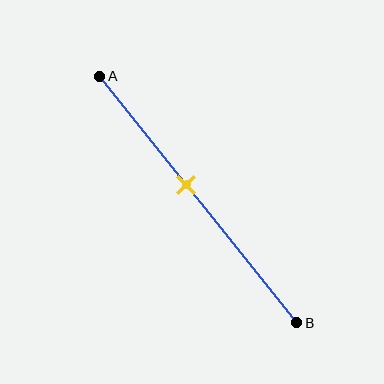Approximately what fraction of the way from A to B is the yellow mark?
The yellow mark is approximately 45% of the way from A to B.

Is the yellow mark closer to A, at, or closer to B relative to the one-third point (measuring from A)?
The yellow mark is closer to point B than the one-third point of segment AB.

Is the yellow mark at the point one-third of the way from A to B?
No, the mark is at about 45% from A, not at the 33% one-third point.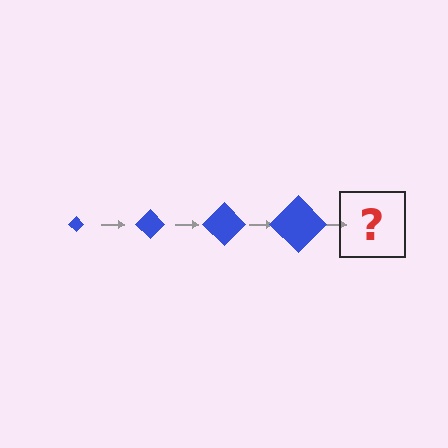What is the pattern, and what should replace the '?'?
The pattern is that the diamond gets progressively larger each step. The '?' should be a blue diamond, larger than the previous one.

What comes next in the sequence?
The next element should be a blue diamond, larger than the previous one.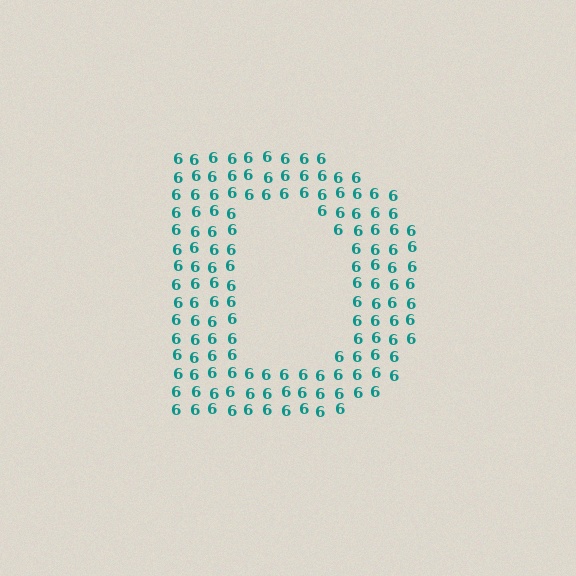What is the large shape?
The large shape is the letter D.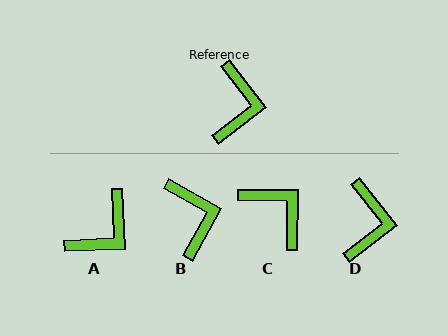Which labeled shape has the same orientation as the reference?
D.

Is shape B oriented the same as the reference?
No, it is off by about 23 degrees.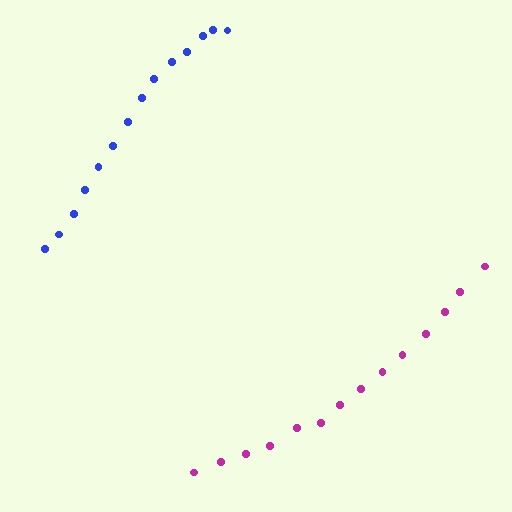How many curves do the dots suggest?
There are 2 distinct paths.